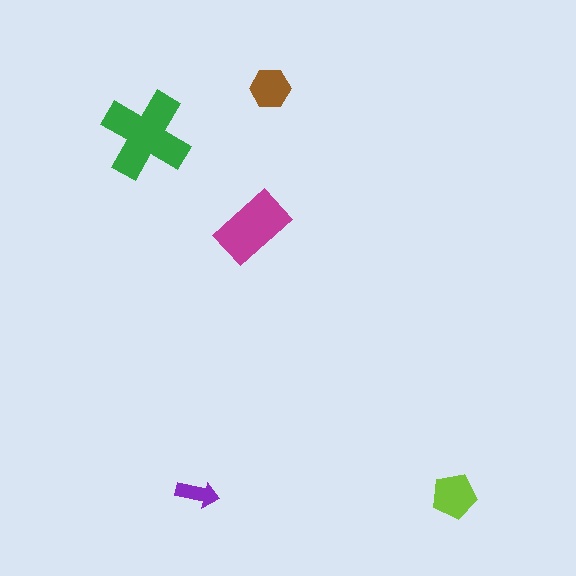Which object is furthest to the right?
The lime pentagon is rightmost.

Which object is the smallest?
The purple arrow.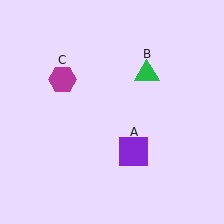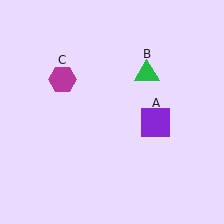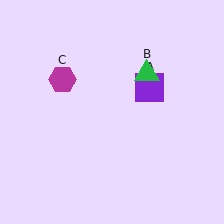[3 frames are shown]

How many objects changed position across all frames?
1 object changed position: purple square (object A).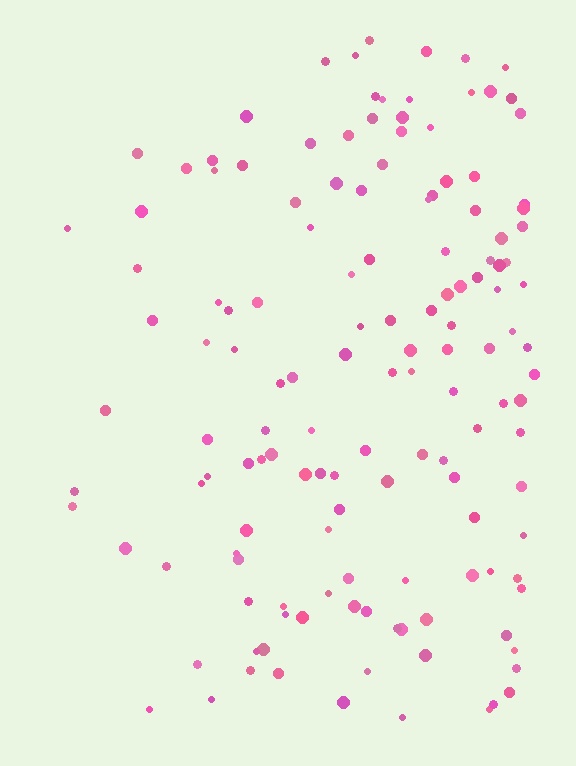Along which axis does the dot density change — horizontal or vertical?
Horizontal.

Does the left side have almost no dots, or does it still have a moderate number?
Still a moderate number, just noticeably fewer than the right.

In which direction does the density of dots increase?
From left to right, with the right side densest.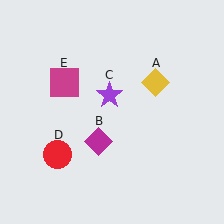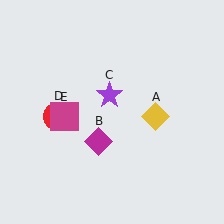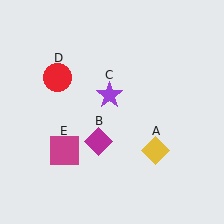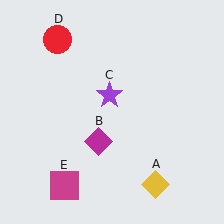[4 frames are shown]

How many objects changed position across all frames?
3 objects changed position: yellow diamond (object A), red circle (object D), magenta square (object E).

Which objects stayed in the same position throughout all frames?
Magenta diamond (object B) and purple star (object C) remained stationary.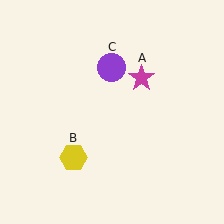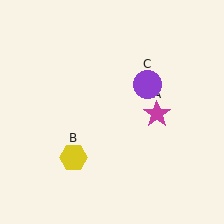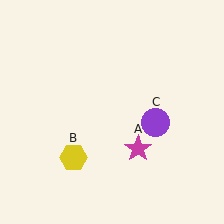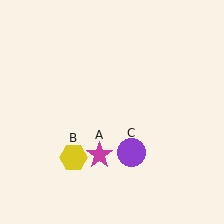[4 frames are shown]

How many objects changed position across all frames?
2 objects changed position: magenta star (object A), purple circle (object C).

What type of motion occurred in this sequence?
The magenta star (object A), purple circle (object C) rotated clockwise around the center of the scene.